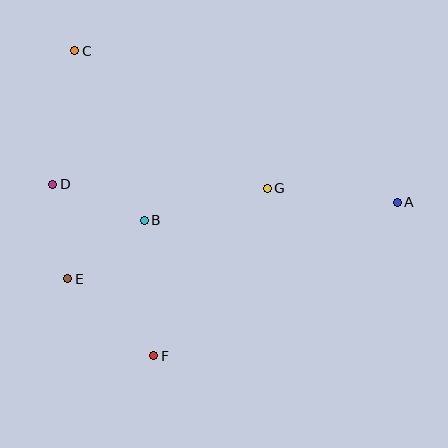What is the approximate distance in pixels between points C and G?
The distance between C and G is approximately 237 pixels.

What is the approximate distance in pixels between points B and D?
The distance between B and D is approximately 98 pixels.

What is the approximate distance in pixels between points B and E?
The distance between B and E is approximately 96 pixels.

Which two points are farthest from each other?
Points A and C are farthest from each other.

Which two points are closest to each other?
Points D and E are closest to each other.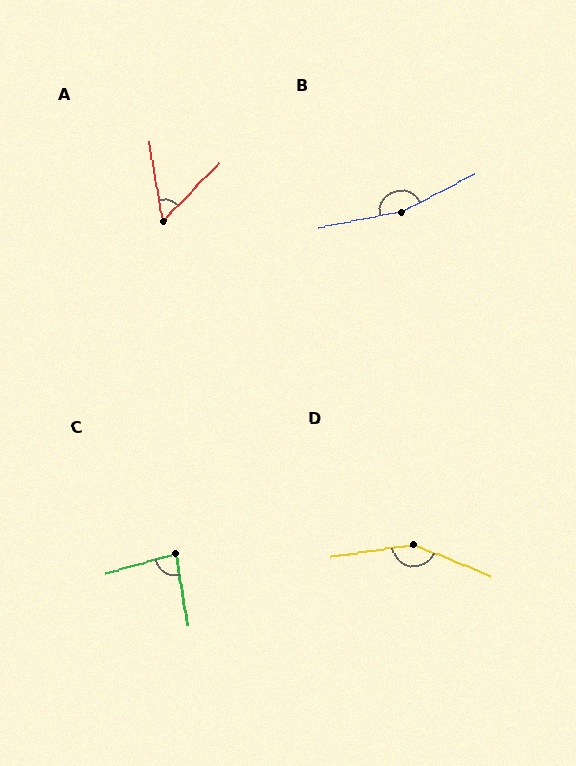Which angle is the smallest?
A, at approximately 54 degrees.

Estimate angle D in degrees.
Approximately 150 degrees.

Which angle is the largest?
B, at approximately 163 degrees.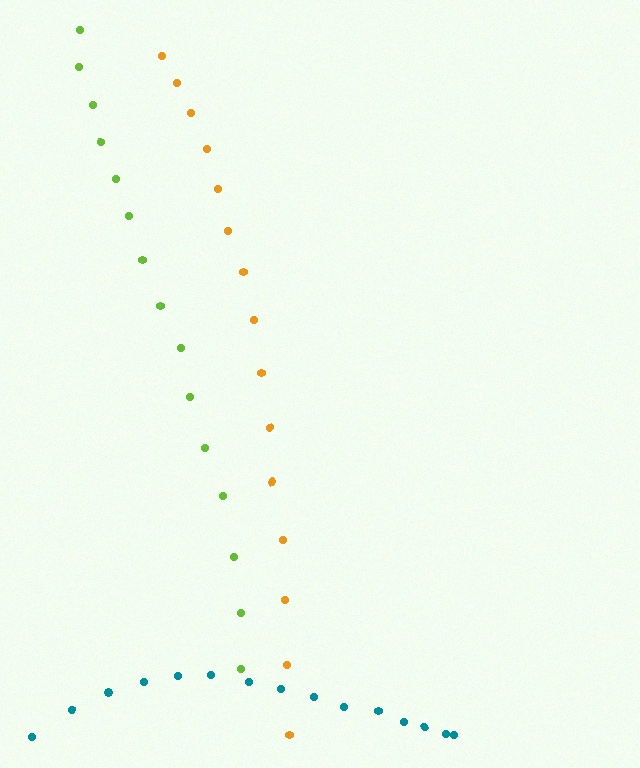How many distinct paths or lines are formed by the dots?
There are 3 distinct paths.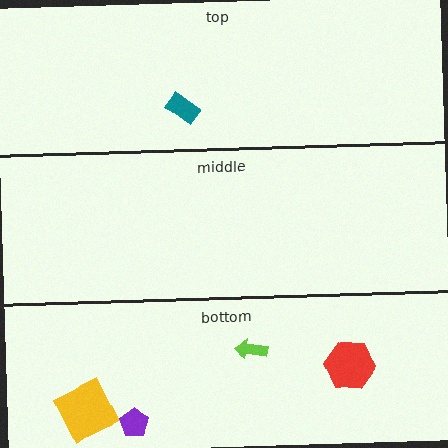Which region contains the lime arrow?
The bottom region.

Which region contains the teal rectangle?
The top region.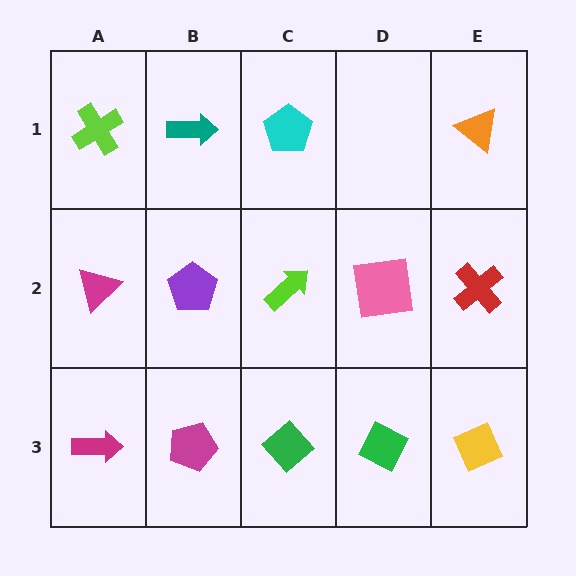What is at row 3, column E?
A yellow diamond.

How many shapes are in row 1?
4 shapes.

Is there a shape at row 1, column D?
No, that cell is empty.